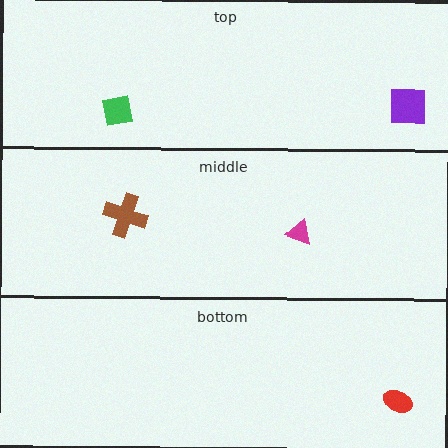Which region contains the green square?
The top region.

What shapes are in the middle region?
The magenta triangle, the brown cross.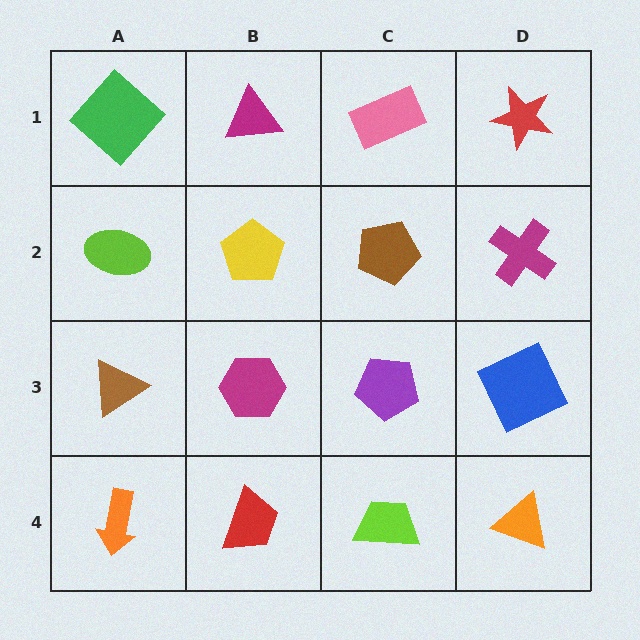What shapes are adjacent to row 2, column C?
A pink rectangle (row 1, column C), a purple pentagon (row 3, column C), a yellow pentagon (row 2, column B), a magenta cross (row 2, column D).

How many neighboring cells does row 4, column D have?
2.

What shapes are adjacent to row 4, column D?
A blue square (row 3, column D), a lime trapezoid (row 4, column C).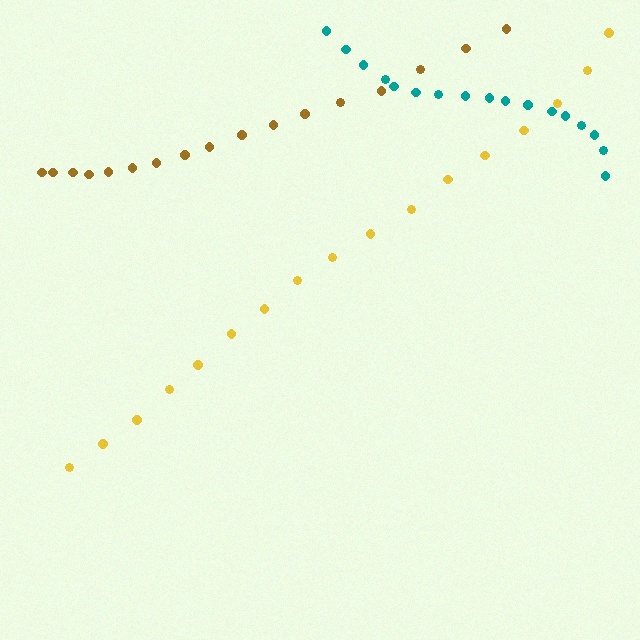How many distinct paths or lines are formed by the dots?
There are 3 distinct paths.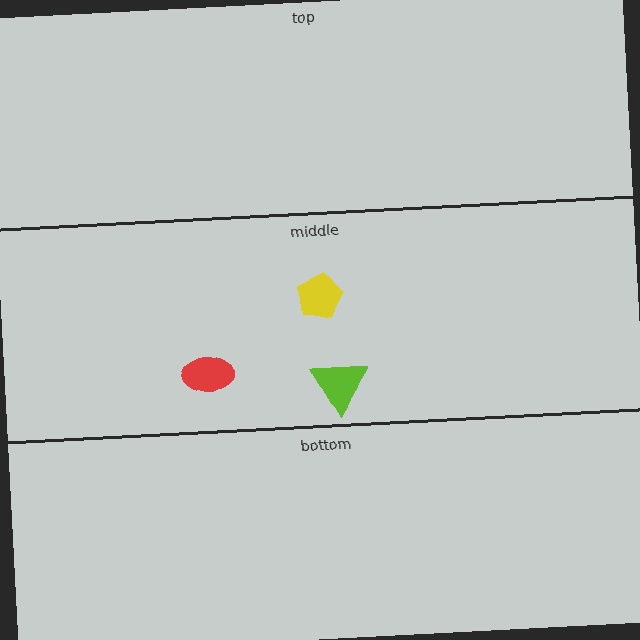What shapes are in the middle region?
The red ellipse, the lime triangle, the yellow pentagon.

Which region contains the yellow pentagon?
The middle region.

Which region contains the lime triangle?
The middle region.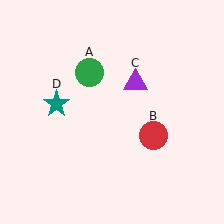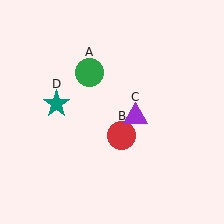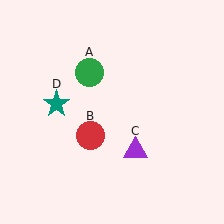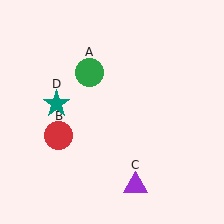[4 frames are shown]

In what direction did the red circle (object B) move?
The red circle (object B) moved left.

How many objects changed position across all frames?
2 objects changed position: red circle (object B), purple triangle (object C).